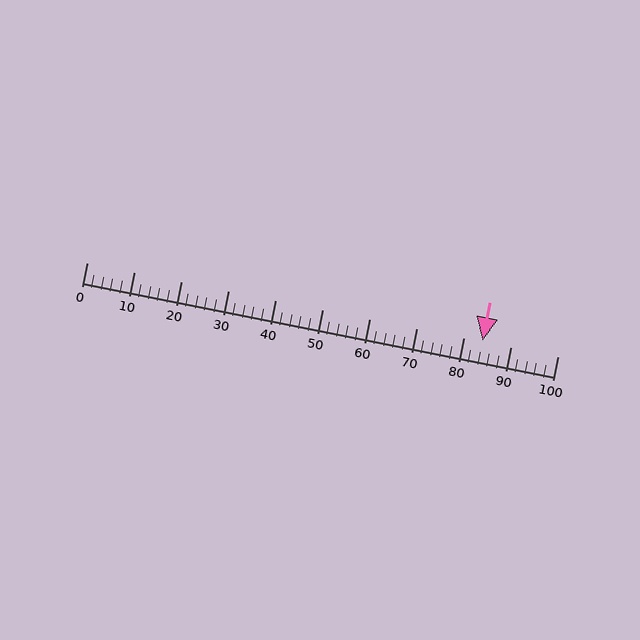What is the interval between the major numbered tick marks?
The major tick marks are spaced 10 units apart.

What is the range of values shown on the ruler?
The ruler shows values from 0 to 100.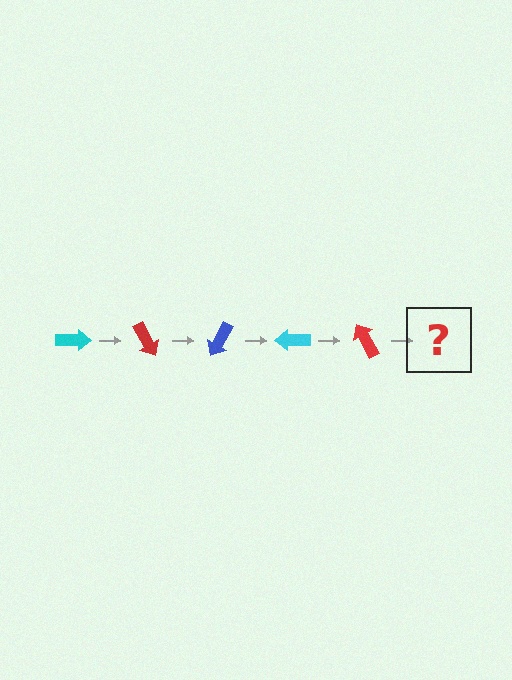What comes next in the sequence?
The next element should be a blue arrow, rotated 300 degrees from the start.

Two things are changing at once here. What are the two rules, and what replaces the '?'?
The two rules are that it rotates 60 degrees each step and the color cycles through cyan, red, and blue. The '?' should be a blue arrow, rotated 300 degrees from the start.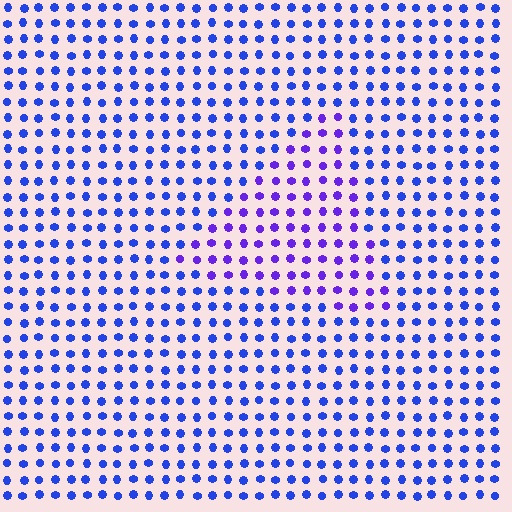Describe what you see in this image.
The image is filled with small blue elements in a uniform arrangement. A triangle-shaped region is visible where the elements are tinted to a slightly different hue, forming a subtle color boundary.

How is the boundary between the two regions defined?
The boundary is defined purely by a slight shift in hue (about 32 degrees). Spacing, size, and orientation are identical on both sides.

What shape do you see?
I see a triangle.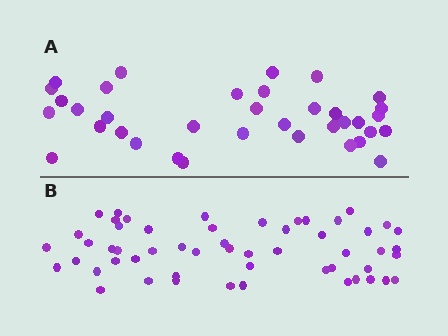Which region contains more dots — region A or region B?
Region B (the bottom region) has more dots.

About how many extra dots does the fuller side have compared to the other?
Region B has approximately 15 more dots than region A.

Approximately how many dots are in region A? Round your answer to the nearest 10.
About 40 dots. (The exact count is 37, which rounds to 40.)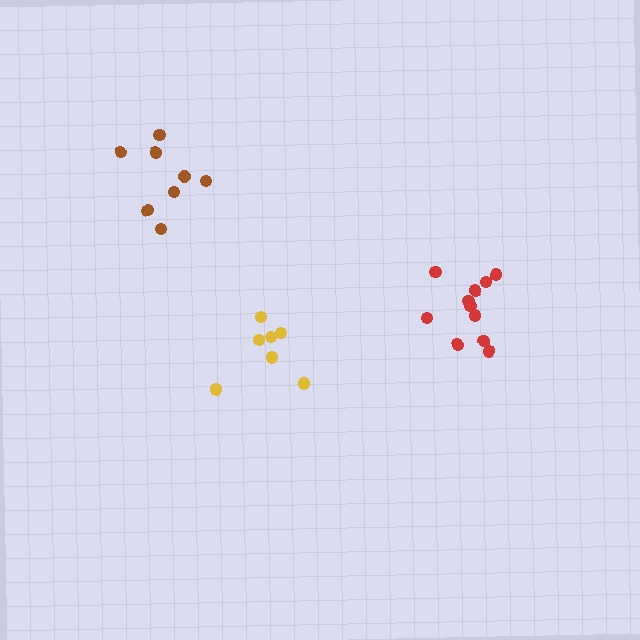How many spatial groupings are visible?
There are 3 spatial groupings.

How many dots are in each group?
Group 1: 11 dots, Group 2: 8 dots, Group 3: 7 dots (26 total).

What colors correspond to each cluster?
The clusters are colored: red, brown, yellow.